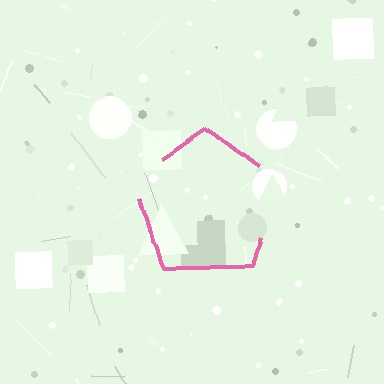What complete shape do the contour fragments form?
The contour fragments form a pentagon.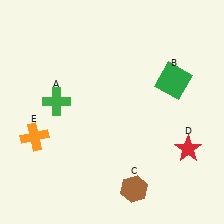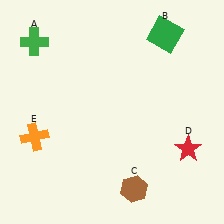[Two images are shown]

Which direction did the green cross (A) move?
The green cross (A) moved up.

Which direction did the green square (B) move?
The green square (B) moved up.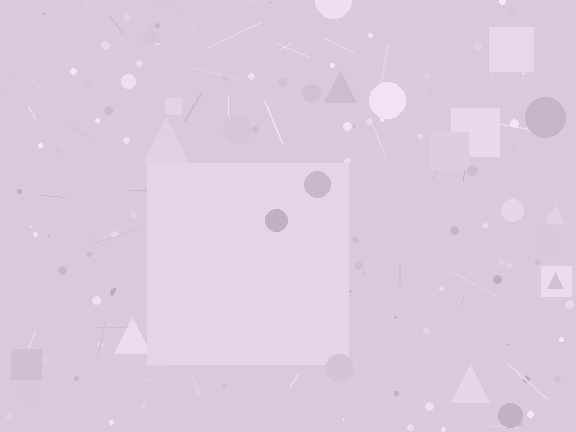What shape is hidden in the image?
A square is hidden in the image.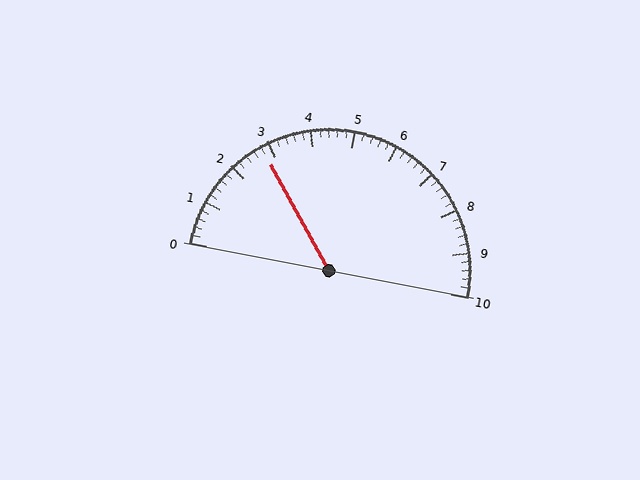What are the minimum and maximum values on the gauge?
The gauge ranges from 0 to 10.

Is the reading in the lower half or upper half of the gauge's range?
The reading is in the lower half of the range (0 to 10).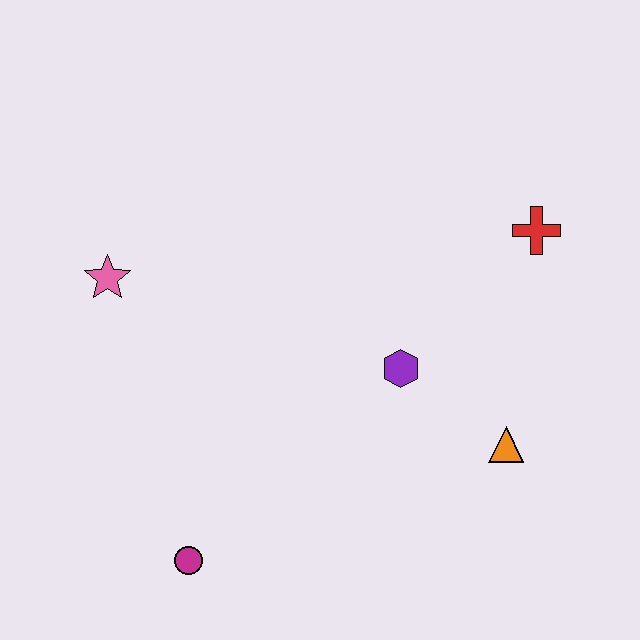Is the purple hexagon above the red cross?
No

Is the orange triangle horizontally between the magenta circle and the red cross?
Yes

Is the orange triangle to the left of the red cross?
Yes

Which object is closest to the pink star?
The magenta circle is closest to the pink star.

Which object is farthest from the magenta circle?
The red cross is farthest from the magenta circle.